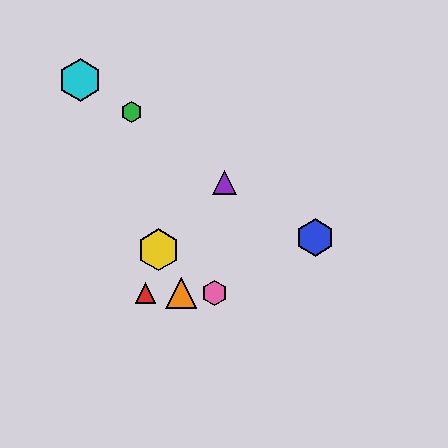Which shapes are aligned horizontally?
The red triangle, the orange triangle, the pink hexagon are aligned horizontally.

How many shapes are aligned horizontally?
3 shapes (the red triangle, the orange triangle, the pink hexagon) are aligned horizontally.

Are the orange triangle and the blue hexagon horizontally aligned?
No, the orange triangle is at y≈293 and the blue hexagon is at y≈237.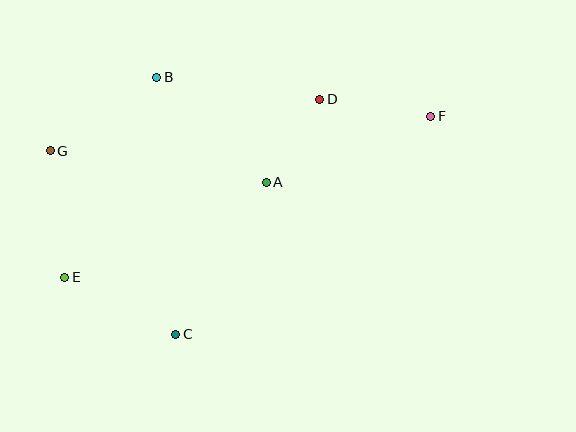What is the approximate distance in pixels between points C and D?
The distance between C and D is approximately 276 pixels.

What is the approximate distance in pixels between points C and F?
The distance between C and F is approximately 335 pixels.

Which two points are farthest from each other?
Points E and F are farthest from each other.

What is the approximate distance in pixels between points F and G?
The distance between F and G is approximately 382 pixels.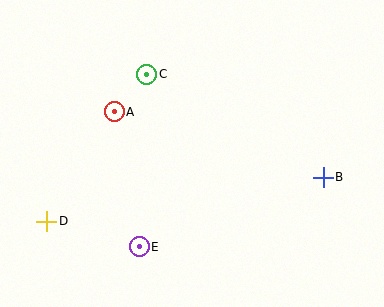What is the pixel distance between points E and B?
The distance between E and B is 197 pixels.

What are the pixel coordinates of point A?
Point A is at (114, 112).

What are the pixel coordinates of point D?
Point D is at (47, 221).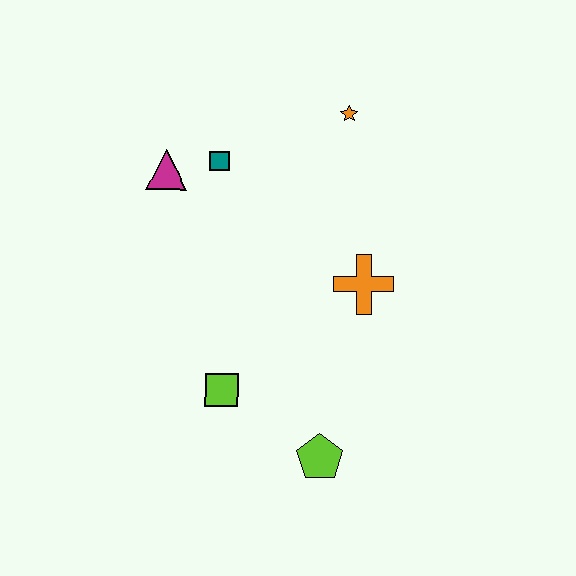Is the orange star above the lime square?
Yes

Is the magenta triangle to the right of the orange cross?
No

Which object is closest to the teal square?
The magenta triangle is closest to the teal square.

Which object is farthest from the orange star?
The lime pentagon is farthest from the orange star.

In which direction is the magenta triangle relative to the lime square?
The magenta triangle is above the lime square.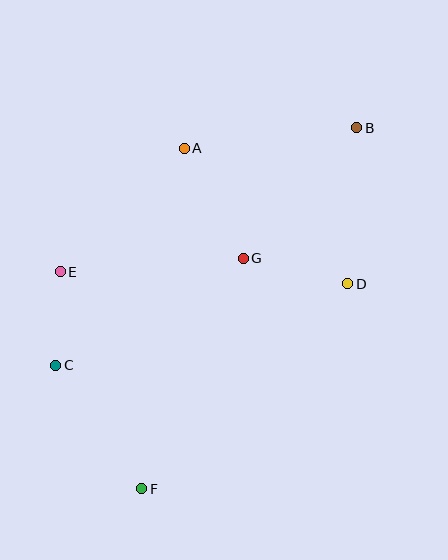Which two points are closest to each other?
Points C and E are closest to each other.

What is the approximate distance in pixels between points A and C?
The distance between A and C is approximately 252 pixels.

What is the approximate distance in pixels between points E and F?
The distance between E and F is approximately 232 pixels.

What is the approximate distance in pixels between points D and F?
The distance between D and F is approximately 291 pixels.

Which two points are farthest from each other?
Points B and F are farthest from each other.